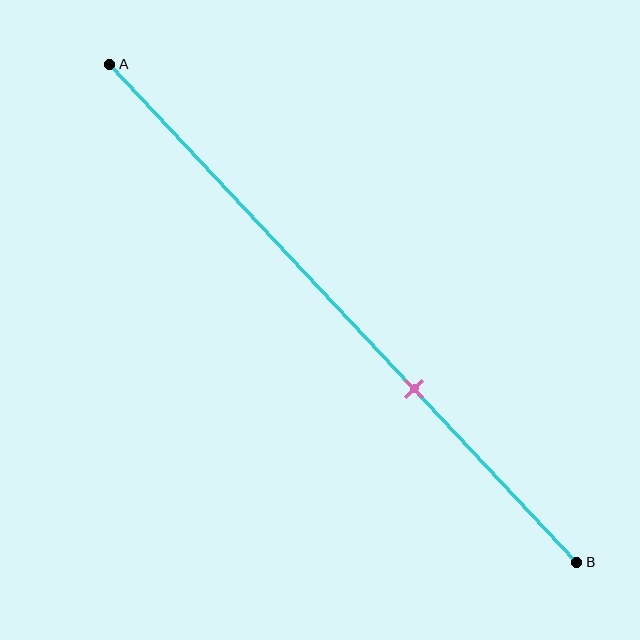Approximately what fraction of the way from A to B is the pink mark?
The pink mark is approximately 65% of the way from A to B.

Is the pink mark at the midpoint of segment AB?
No, the mark is at about 65% from A, not at the 50% midpoint.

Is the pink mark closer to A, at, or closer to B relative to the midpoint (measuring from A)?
The pink mark is closer to point B than the midpoint of segment AB.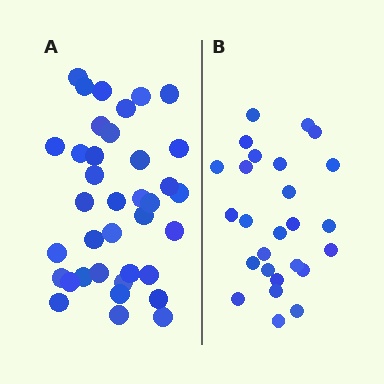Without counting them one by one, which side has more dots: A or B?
Region A (the left region) has more dots.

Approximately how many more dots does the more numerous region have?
Region A has roughly 12 or so more dots than region B.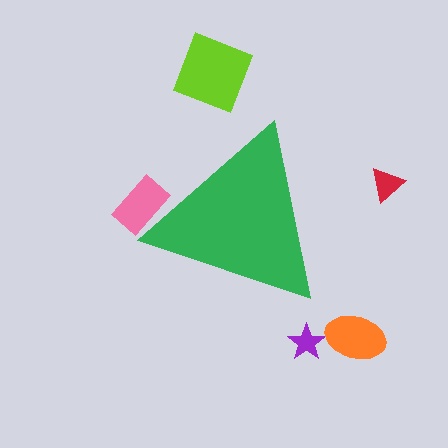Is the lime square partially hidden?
No, the lime square is fully visible.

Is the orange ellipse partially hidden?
No, the orange ellipse is fully visible.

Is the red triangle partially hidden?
No, the red triangle is fully visible.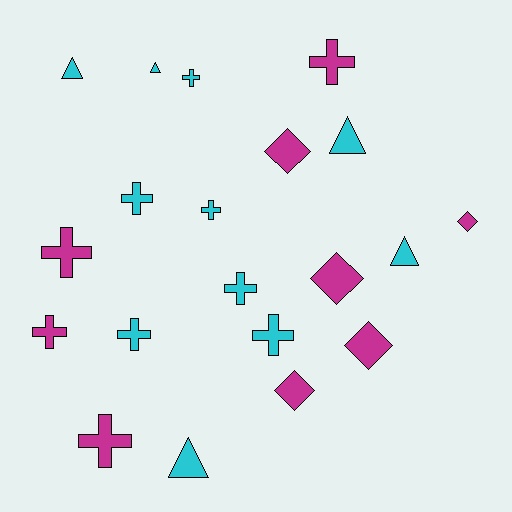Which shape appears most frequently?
Cross, with 10 objects.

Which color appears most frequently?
Cyan, with 11 objects.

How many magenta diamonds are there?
There are 5 magenta diamonds.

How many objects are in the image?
There are 20 objects.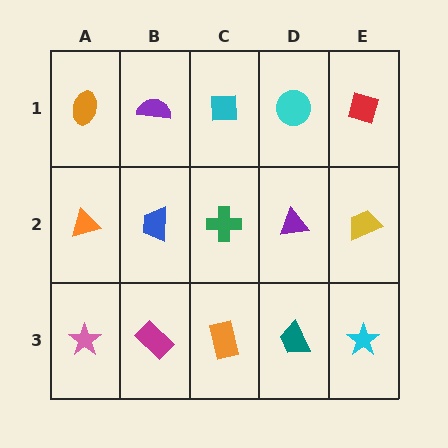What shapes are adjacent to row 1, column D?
A purple triangle (row 2, column D), a cyan square (row 1, column C), a red diamond (row 1, column E).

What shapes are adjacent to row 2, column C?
A cyan square (row 1, column C), an orange rectangle (row 3, column C), a blue trapezoid (row 2, column B), a purple triangle (row 2, column D).